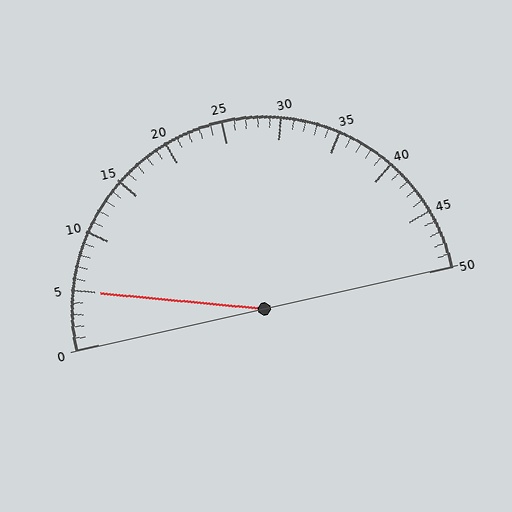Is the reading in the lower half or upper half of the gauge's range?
The reading is in the lower half of the range (0 to 50).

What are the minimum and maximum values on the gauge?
The gauge ranges from 0 to 50.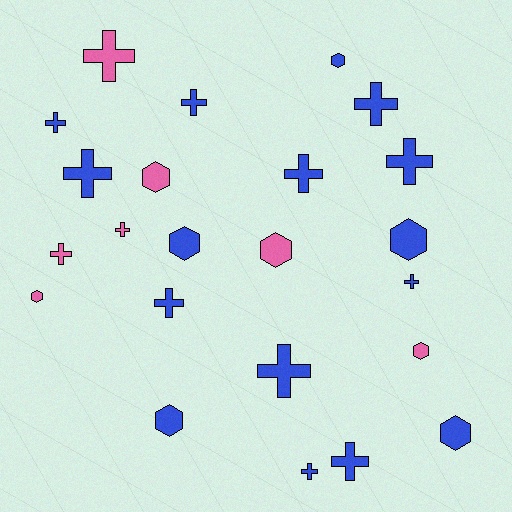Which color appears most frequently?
Blue, with 16 objects.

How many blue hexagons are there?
There are 5 blue hexagons.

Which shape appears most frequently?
Cross, with 14 objects.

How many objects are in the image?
There are 23 objects.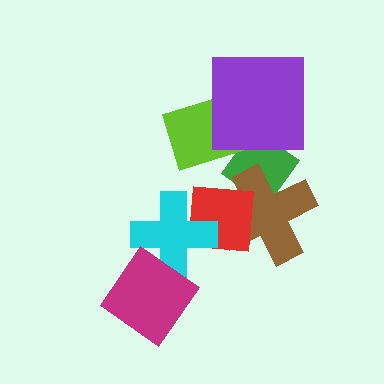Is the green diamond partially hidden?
Yes, it is partially covered by another shape.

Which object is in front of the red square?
The cyan cross is in front of the red square.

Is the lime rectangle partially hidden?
Yes, it is partially covered by another shape.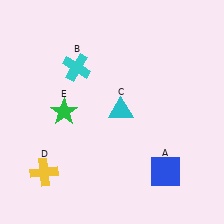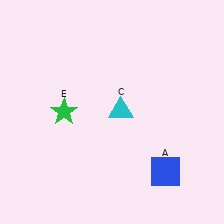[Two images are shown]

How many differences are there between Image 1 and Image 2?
There are 2 differences between the two images.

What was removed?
The cyan cross (B), the yellow cross (D) were removed in Image 2.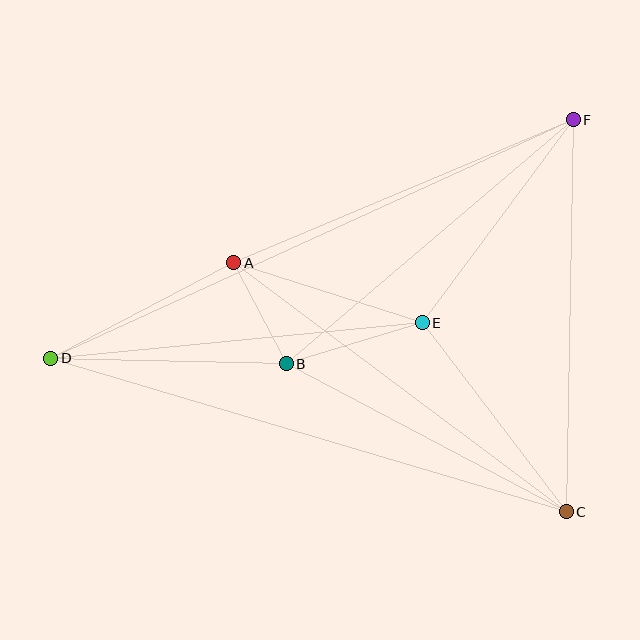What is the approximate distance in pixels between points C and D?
The distance between C and D is approximately 538 pixels.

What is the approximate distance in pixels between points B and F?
The distance between B and F is approximately 377 pixels.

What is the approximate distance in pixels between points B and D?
The distance between B and D is approximately 236 pixels.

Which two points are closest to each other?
Points A and B are closest to each other.